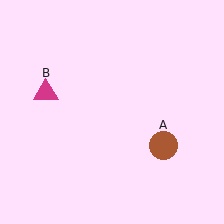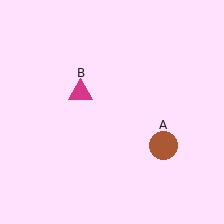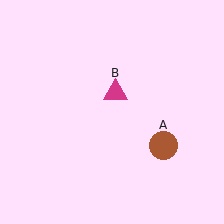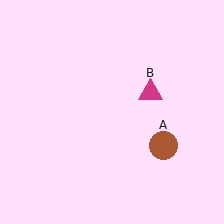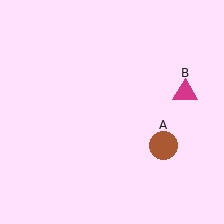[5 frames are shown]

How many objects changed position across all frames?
1 object changed position: magenta triangle (object B).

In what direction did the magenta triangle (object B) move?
The magenta triangle (object B) moved right.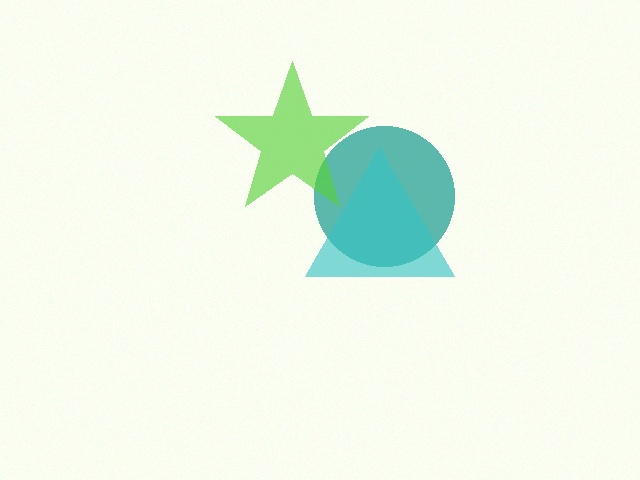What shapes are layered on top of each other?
The layered shapes are: a teal circle, a lime star, a cyan triangle.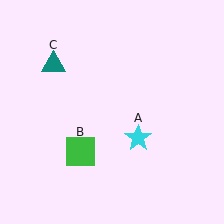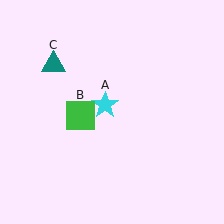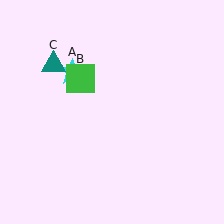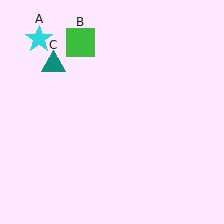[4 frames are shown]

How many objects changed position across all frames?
2 objects changed position: cyan star (object A), green square (object B).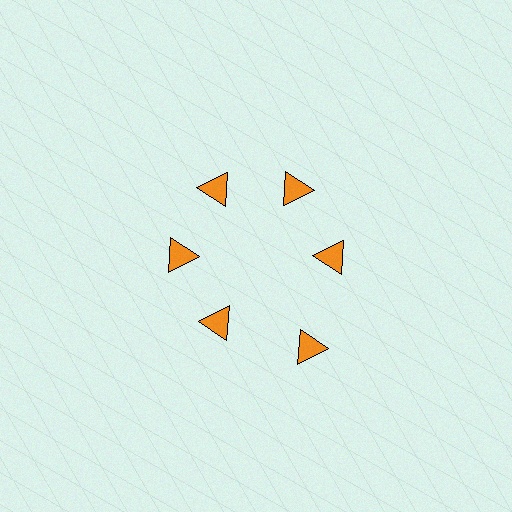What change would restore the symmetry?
The symmetry would be restored by moving it inward, back onto the ring so that all 6 triangles sit at equal angles and equal distance from the center.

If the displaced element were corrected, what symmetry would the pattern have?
It would have 6-fold rotational symmetry — the pattern would map onto itself every 60 degrees.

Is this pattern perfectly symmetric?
No. The 6 orange triangles are arranged in a ring, but one element near the 5 o'clock position is pushed outward from the center, breaking the 6-fold rotational symmetry.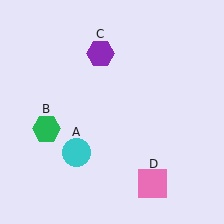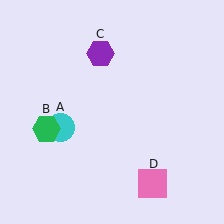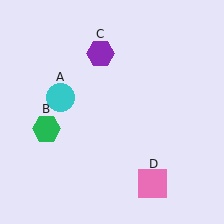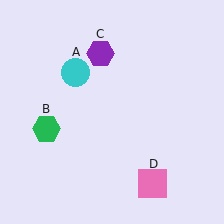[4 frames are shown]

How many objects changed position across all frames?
1 object changed position: cyan circle (object A).